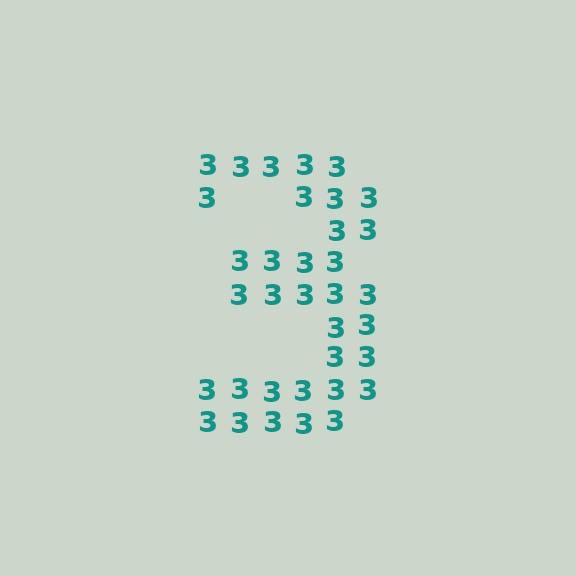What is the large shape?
The large shape is the digit 3.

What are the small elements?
The small elements are digit 3's.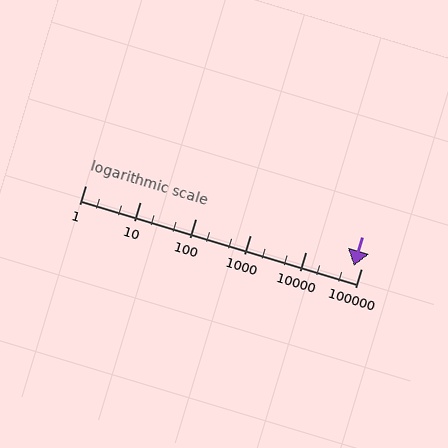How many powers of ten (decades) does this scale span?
The scale spans 5 decades, from 1 to 100000.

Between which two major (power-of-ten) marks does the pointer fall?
The pointer is between 10000 and 100000.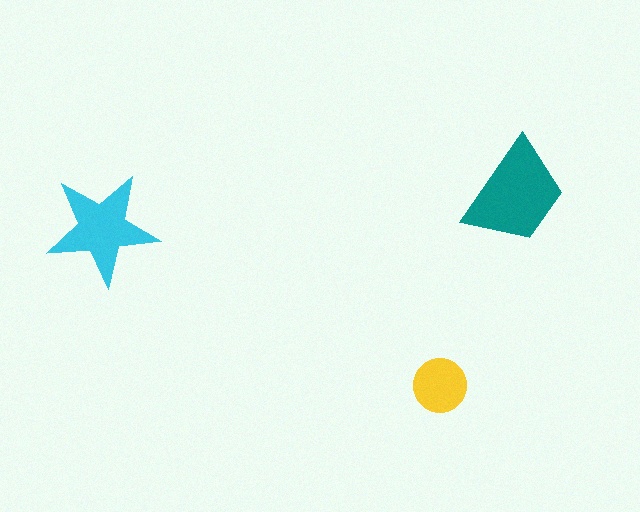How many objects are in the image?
There are 3 objects in the image.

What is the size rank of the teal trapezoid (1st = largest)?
1st.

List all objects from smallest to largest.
The yellow circle, the cyan star, the teal trapezoid.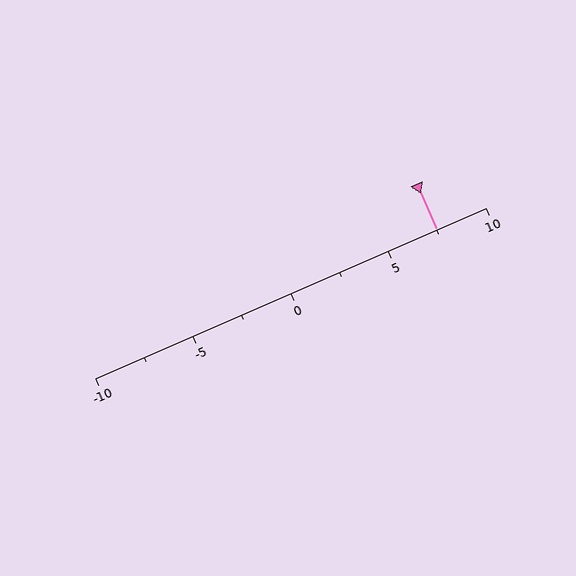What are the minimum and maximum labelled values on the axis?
The axis runs from -10 to 10.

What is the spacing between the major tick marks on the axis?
The major ticks are spaced 5 apart.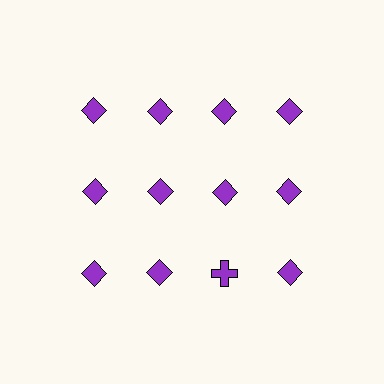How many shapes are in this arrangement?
There are 12 shapes arranged in a grid pattern.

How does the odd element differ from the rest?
It has a different shape: cross instead of diamond.